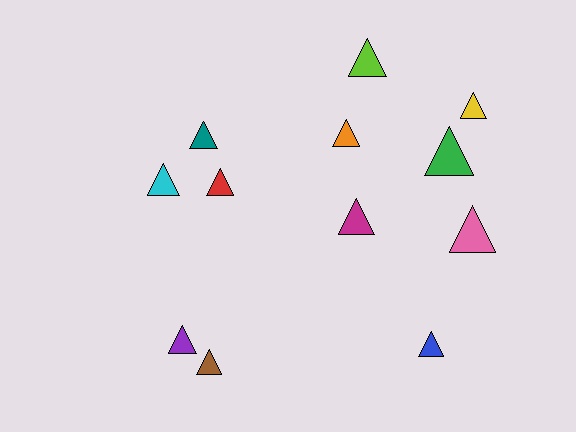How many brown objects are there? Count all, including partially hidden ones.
There is 1 brown object.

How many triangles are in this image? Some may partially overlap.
There are 12 triangles.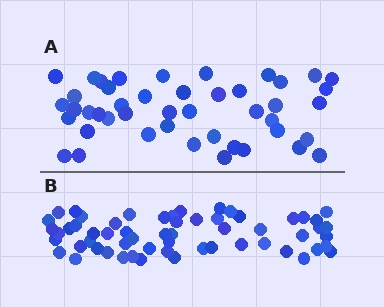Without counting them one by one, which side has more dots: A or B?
Region B (the bottom region) has more dots.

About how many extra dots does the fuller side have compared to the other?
Region B has approximately 15 more dots than region A.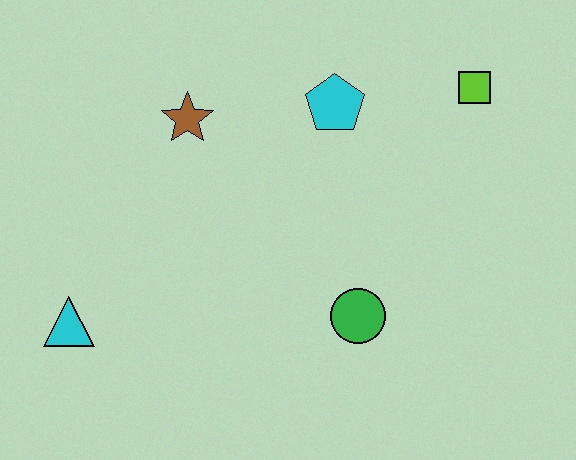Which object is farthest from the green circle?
The cyan triangle is farthest from the green circle.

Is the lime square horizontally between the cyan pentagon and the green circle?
No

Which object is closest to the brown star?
The cyan pentagon is closest to the brown star.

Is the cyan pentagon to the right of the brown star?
Yes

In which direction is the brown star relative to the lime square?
The brown star is to the left of the lime square.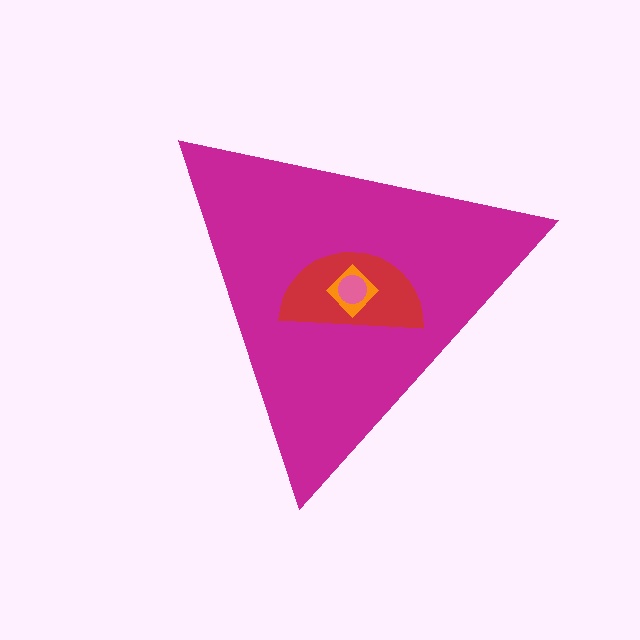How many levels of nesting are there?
4.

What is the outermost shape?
The magenta triangle.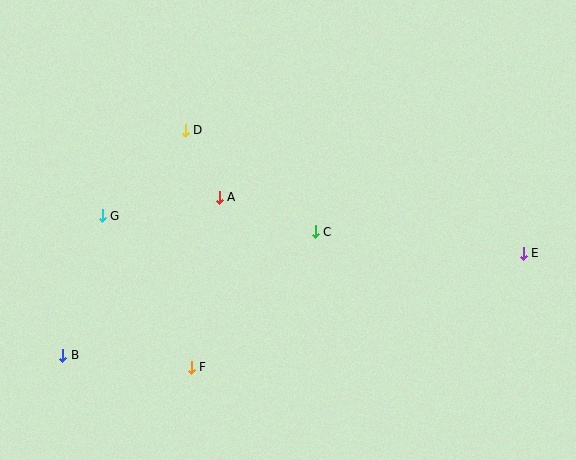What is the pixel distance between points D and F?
The distance between D and F is 237 pixels.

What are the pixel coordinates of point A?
Point A is at (220, 197).